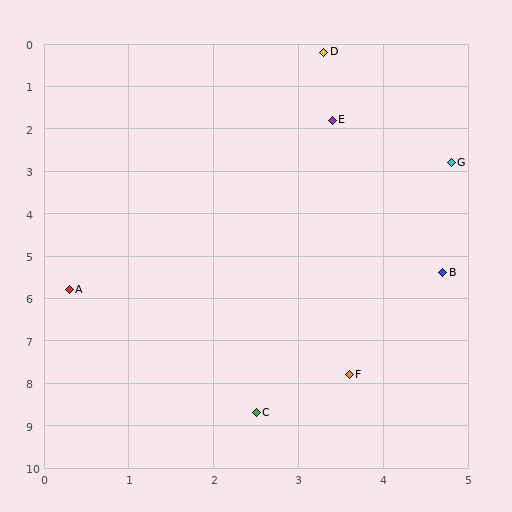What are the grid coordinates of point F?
Point F is at approximately (3.6, 7.8).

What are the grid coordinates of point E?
Point E is at approximately (3.4, 1.8).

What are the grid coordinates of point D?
Point D is at approximately (3.3, 0.2).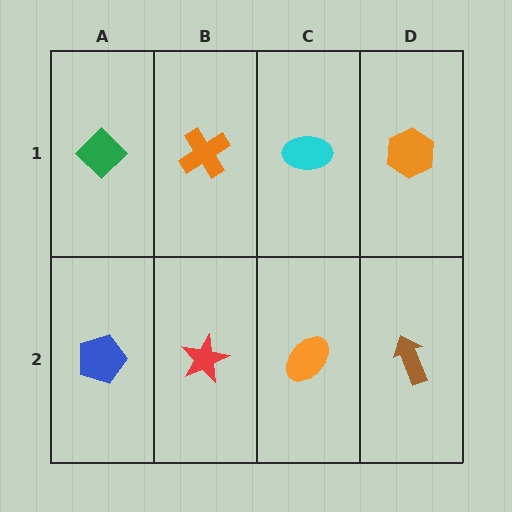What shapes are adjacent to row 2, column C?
A cyan ellipse (row 1, column C), a red star (row 2, column B), a brown arrow (row 2, column D).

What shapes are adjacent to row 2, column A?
A green diamond (row 1, column A), a red star (row 2, column B).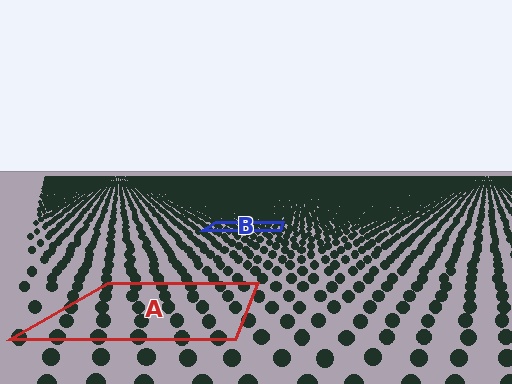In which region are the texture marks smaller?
The texture marks are smaller in region B, because it is farther away.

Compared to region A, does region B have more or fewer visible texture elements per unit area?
Region B has more texture elements per unit area — they are packed more densely because it is farther away.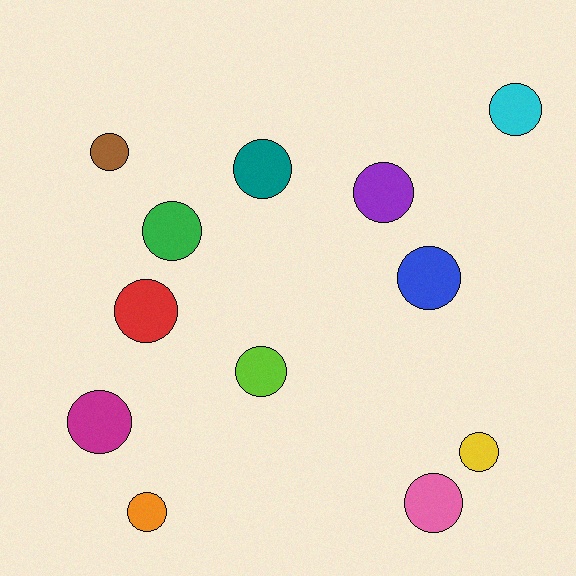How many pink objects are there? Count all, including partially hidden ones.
There is 1 pink object.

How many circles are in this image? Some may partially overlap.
There are 12 circles.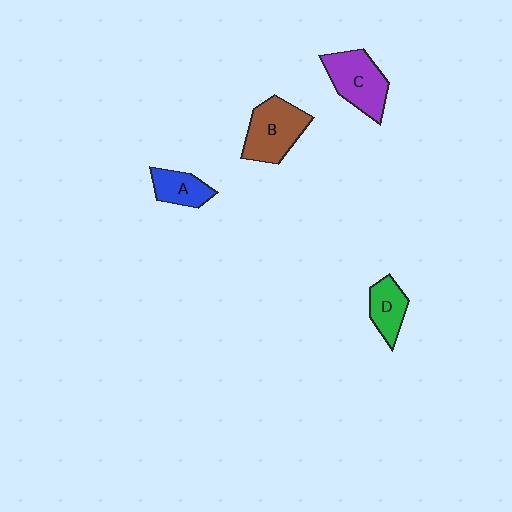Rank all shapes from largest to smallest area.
From largest to smallest: B (brown), C (purple), D (green), A (blue).